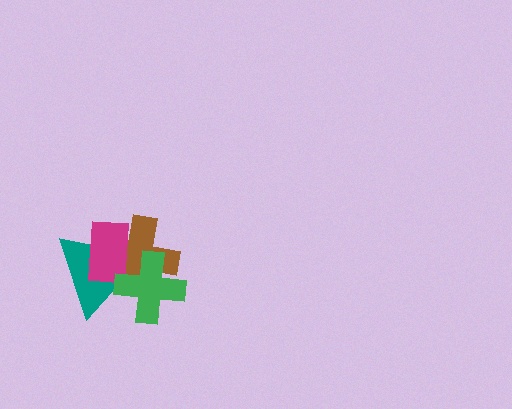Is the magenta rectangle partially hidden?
Yes, it is partially covered by another shape.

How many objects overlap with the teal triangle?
3 objects overlap with the teal triangle.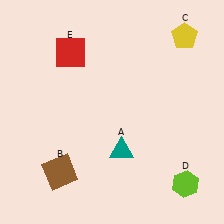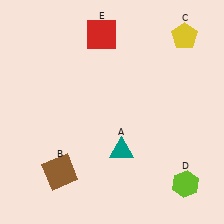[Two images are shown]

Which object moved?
The red square (E) moved right.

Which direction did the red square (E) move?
The red square (E) moved right.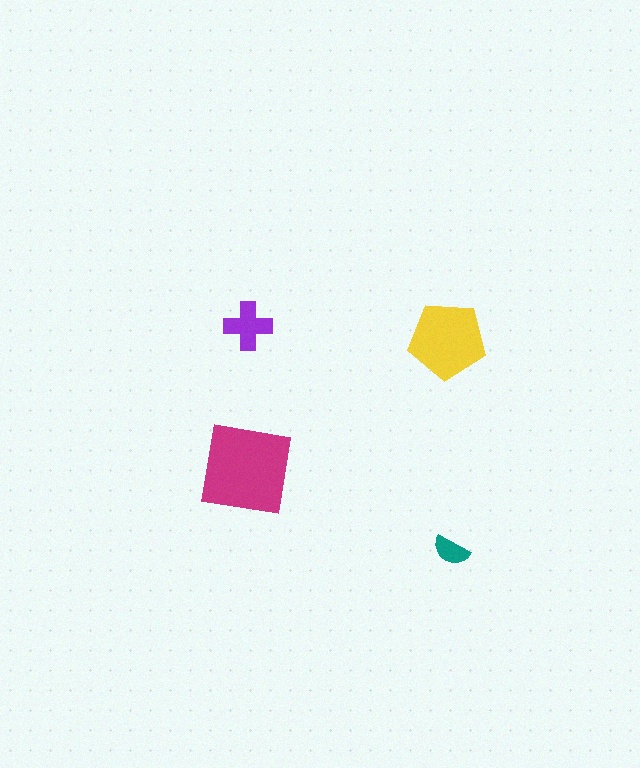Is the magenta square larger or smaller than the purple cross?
Larger.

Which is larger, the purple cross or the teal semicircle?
The purple cross.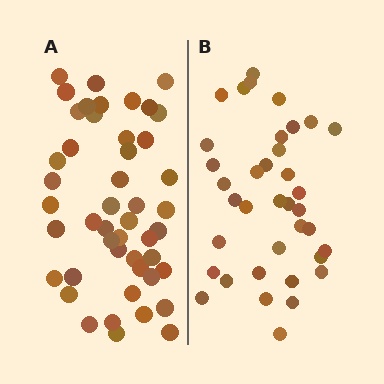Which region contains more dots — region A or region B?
Region A (the left region) has more dots.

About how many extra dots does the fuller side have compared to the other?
Region A has roughly 10 or so more dots than region B.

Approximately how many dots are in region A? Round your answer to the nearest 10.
About 50 dots. (The exact count is 47, which rounds to 50.)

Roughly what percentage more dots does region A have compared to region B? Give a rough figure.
About 25% more.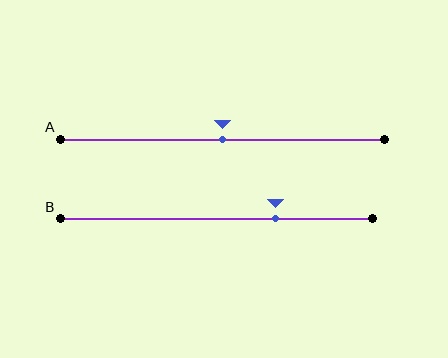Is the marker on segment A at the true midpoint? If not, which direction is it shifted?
Yes, the marker on segment A is at the true midpoint.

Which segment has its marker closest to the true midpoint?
Segment A has its marker closest to the true midpoint.